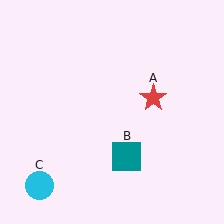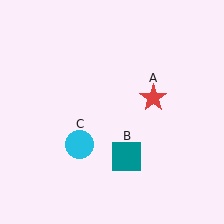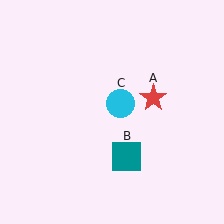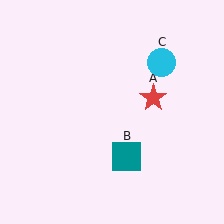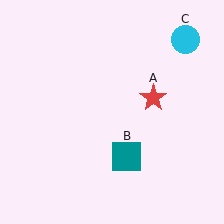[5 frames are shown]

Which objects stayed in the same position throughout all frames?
Red star (object A) and teal square (object B) remained stationary.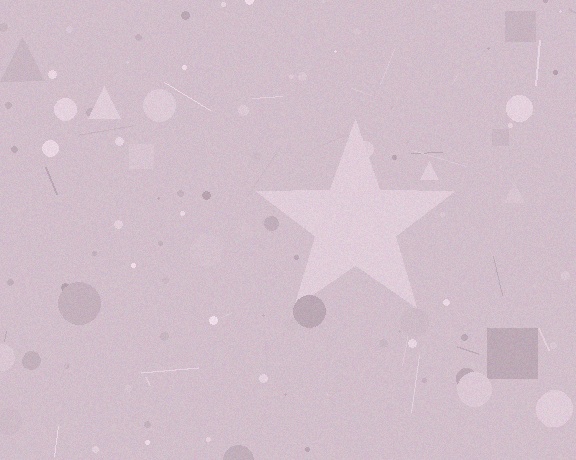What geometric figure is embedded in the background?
A star is embedded in the background.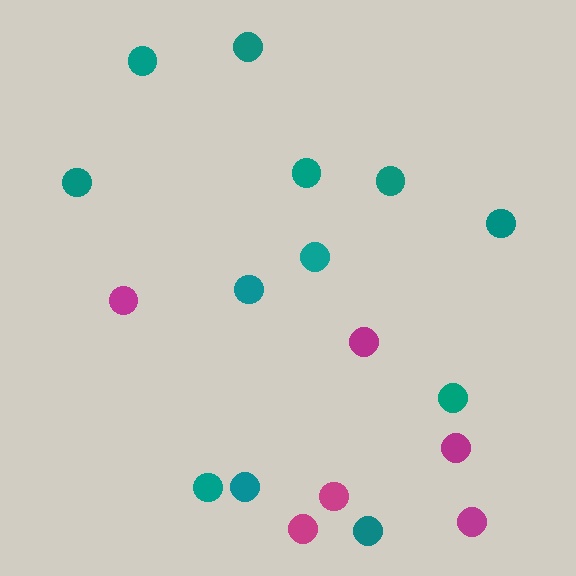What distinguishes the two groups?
There are 2 groups: one group of magenta circles (6) and one group of teal circles (12).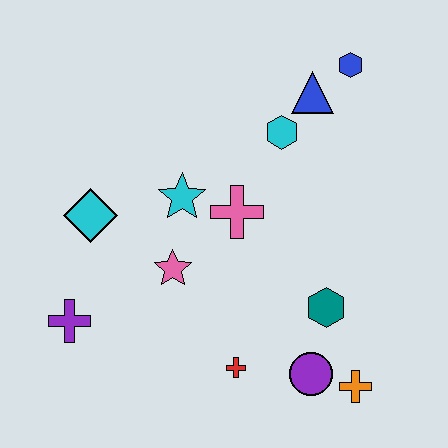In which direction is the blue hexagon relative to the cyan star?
The blue hexagon is to the right of the cyan star.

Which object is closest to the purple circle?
The orange cross is closest to the purple circle.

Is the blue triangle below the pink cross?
No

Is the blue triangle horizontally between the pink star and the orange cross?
Yes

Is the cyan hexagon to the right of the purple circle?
No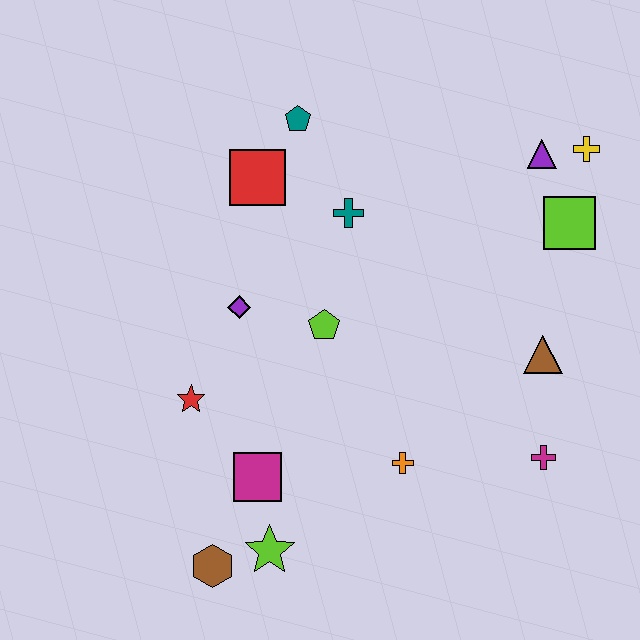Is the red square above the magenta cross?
Yes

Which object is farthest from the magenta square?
The yellow cross is farthest from the magenta square.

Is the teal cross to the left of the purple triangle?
Yes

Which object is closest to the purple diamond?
The lime pentagon is closest to the purple diamond.